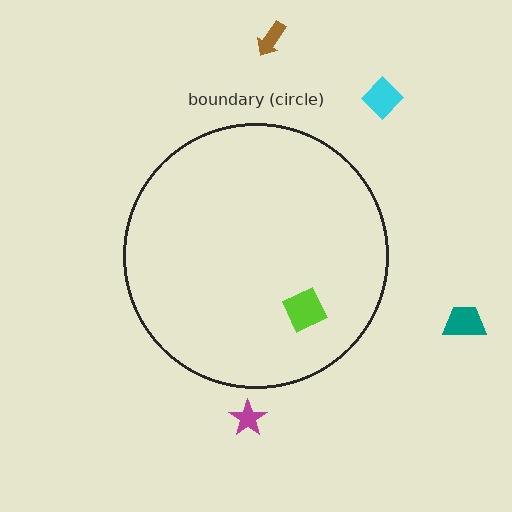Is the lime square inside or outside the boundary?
Inside.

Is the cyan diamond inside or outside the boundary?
Outside.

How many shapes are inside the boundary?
1 inside, 4 outside.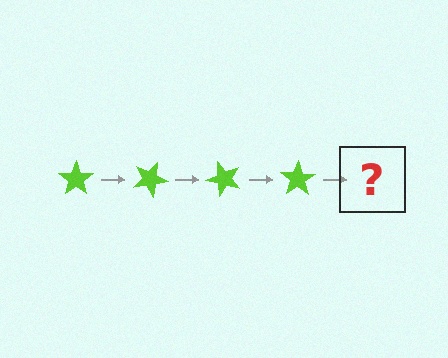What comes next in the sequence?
The next element should be a lime star rotated 100 degrees.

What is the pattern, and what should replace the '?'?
The pattern is that the star rotates 25 degrees each step. The '?' should be a lime star rotated 100 degrees.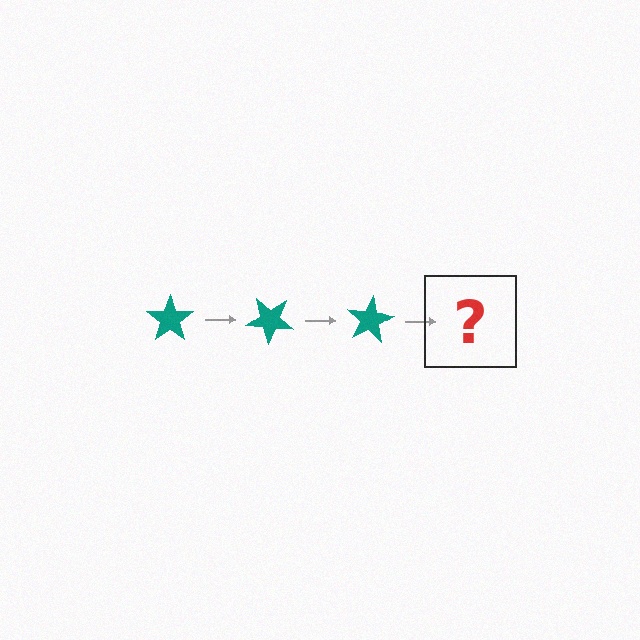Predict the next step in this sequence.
The next step is a teal star rotated 120 degrees.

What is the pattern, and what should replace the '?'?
The pattern is that the star rotates 40 degrees each step. The '?' should be a teal star rotated 120 degrees.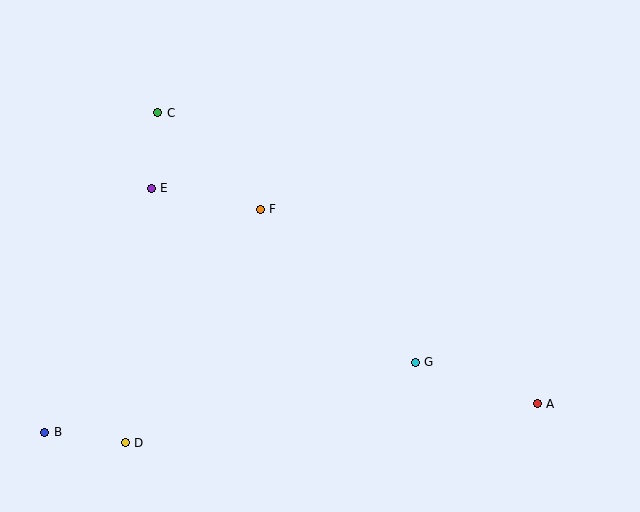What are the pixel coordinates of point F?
Point F is at (260, 209).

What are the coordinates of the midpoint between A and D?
The midpoint between A and D is at (331, 423).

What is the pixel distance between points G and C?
The distance between G and C is 359 pixels.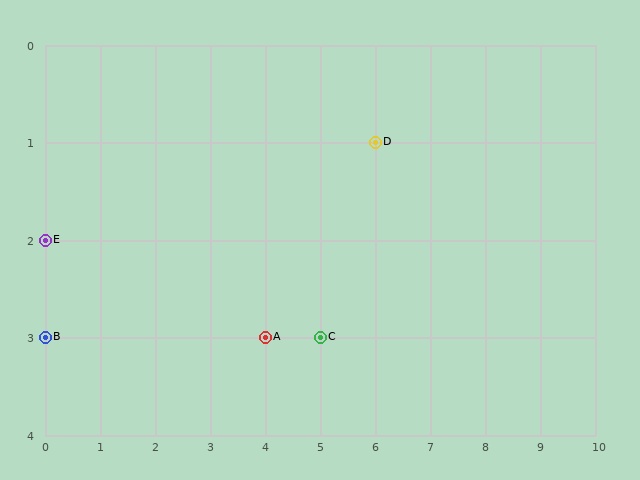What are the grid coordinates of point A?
Point A is at grid coordinates (4, 3).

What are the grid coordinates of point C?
Point C is at grid coordinates (5, 3).